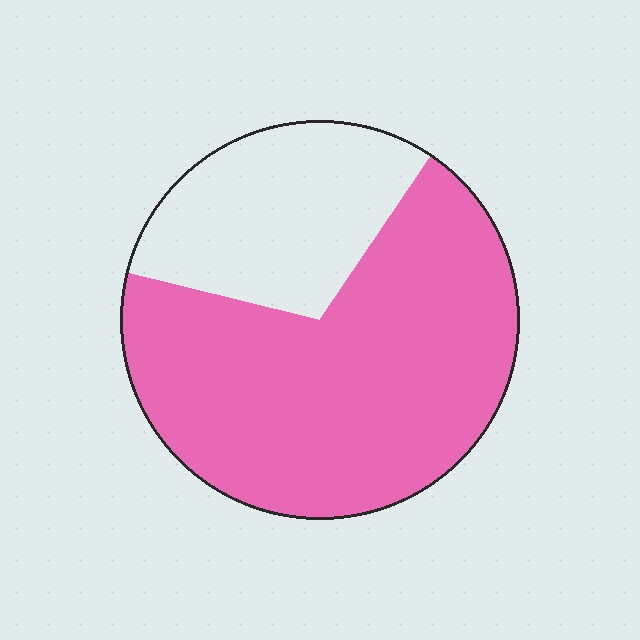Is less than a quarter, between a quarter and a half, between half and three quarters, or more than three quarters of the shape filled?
Between half and three quarters.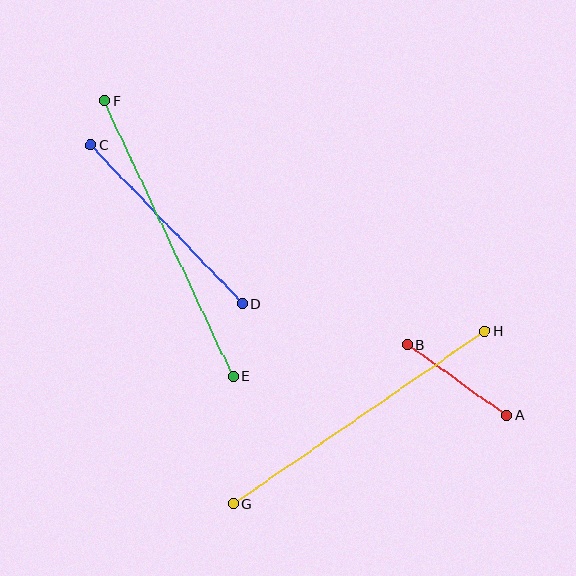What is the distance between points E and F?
The distance is approximately 305 pixels.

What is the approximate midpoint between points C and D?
The midpoint is at approximately (166, 225) pixels.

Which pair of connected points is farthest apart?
Points G and H are farthest apart.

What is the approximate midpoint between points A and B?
The midpoint is at approximately (457, 380) pixels.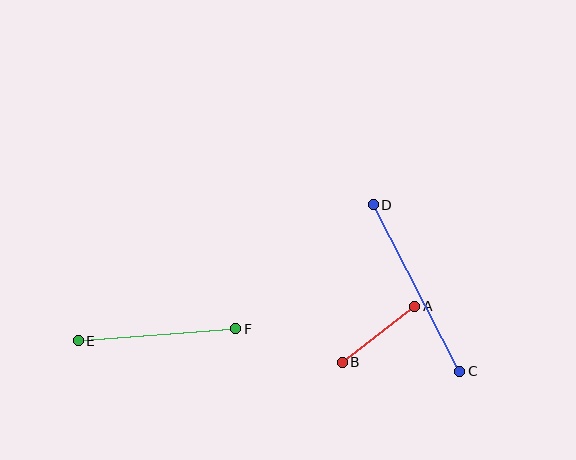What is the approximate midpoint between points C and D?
The midpoint is at approximately (416, 288) pixels.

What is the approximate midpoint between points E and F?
The midpoint is at approximately (157, 335) pixels.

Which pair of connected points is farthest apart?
Points C and D are farthest apart.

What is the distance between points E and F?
The distance is approximately 158 pixels.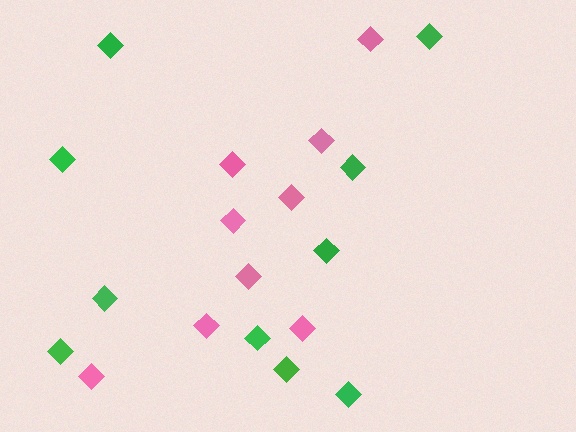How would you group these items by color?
There are 2 groups: one group of pink diamonds (9) and one group of green diamonds (10).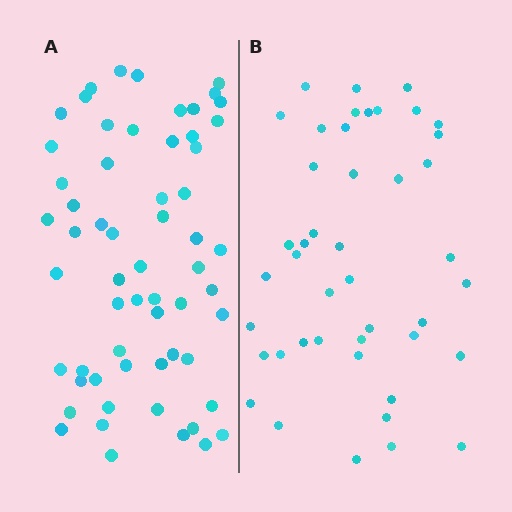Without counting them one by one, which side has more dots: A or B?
Region A (the left region) has more dots.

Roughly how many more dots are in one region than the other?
Region A has approximately 15 more dots than region B.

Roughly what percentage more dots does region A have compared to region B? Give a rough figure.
About 35% more.